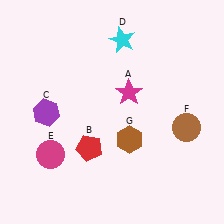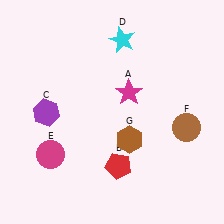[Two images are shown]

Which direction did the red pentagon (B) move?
The red pentagon (B) moved right.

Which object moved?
The red pentagon (B) moved right.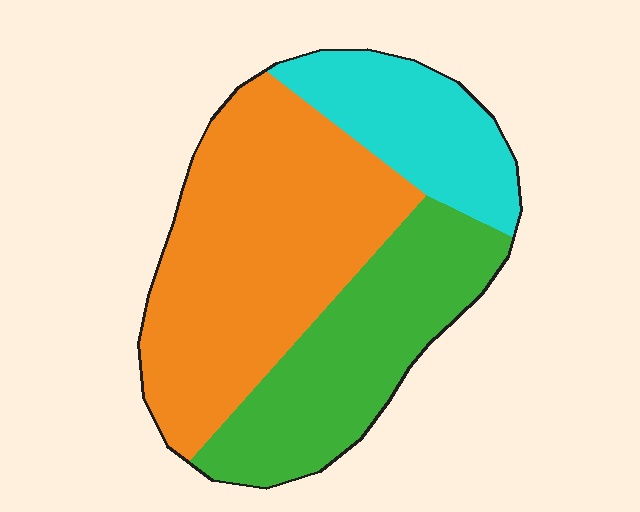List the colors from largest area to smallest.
From largest to smallest: orange, green, cyan.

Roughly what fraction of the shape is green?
Green covers around 30% of the shape.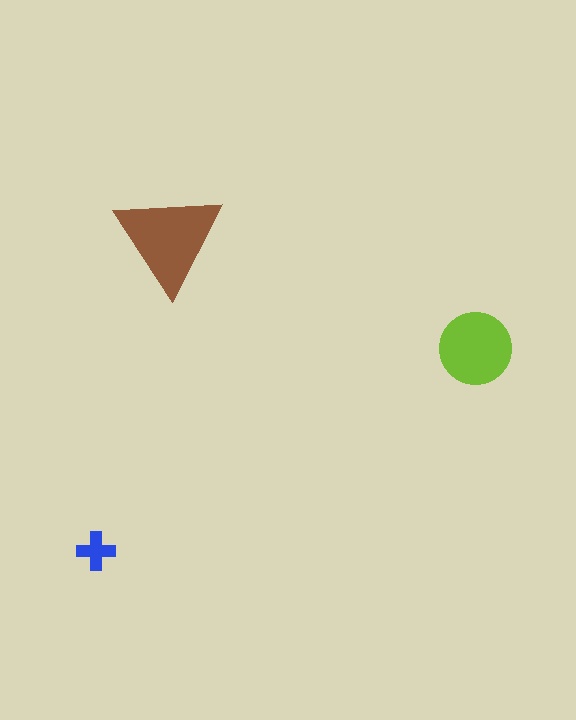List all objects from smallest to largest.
The blue cross, the lime circle, the brown triangle.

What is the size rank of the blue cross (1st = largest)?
3rd.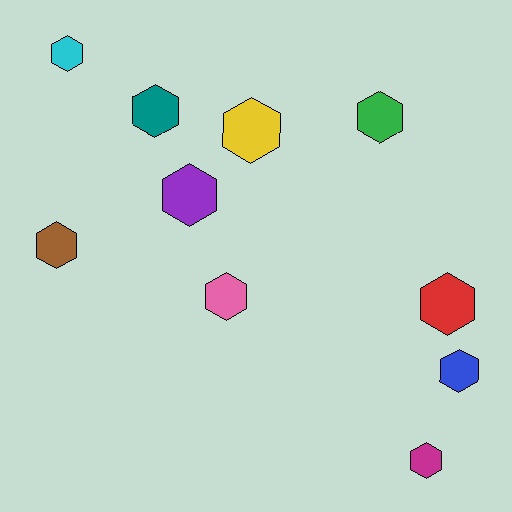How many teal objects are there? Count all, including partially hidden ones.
There is 1 teal object.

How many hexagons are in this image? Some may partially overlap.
There are 10 hexagons.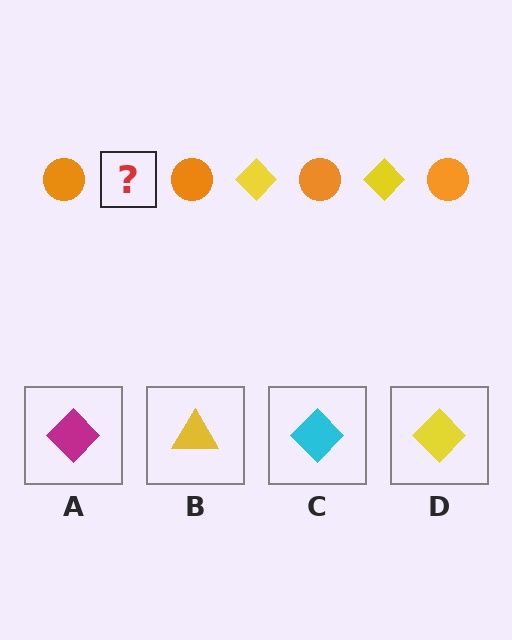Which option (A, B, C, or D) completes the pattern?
D.